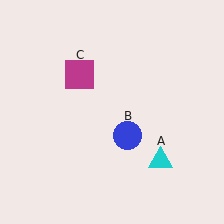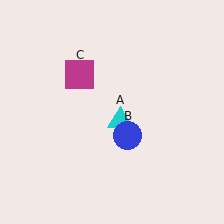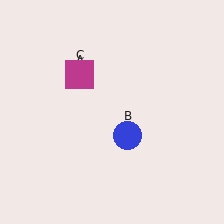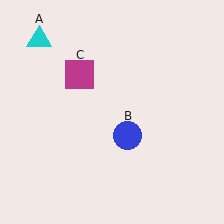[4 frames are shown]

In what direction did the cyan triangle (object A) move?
The cyan triangle (object A) moved up and to the left.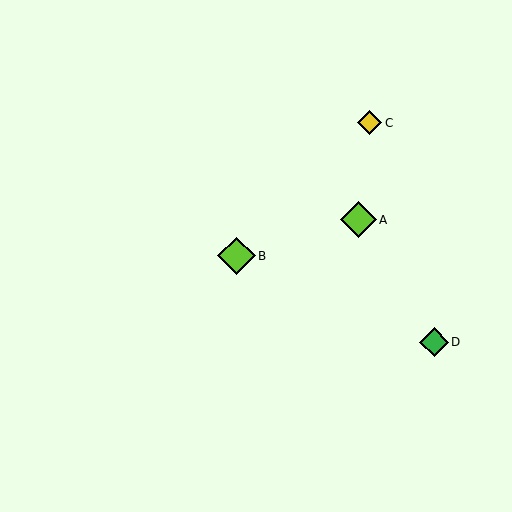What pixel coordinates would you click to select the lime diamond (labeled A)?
Click at (358, 220) to select the lime diamond A.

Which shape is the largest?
The lime diamond (labeled B) is the largest.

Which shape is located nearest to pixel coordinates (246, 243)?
The lime diamond (labeled B) at (236, 256) is nearest to that location.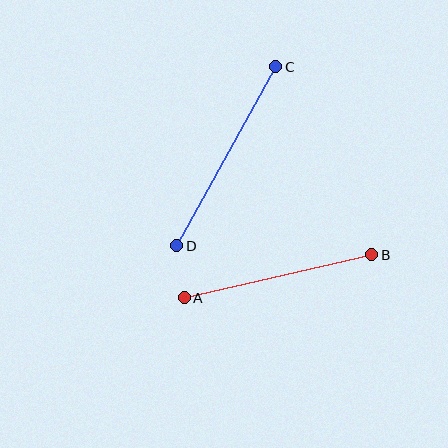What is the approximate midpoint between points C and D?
The midpoint is at approximately (226, 156) pixels.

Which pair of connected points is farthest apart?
Points C and D are farthest apart.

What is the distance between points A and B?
The distance is approximately 193 pixels.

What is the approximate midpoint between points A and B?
The midpoint is at approximately (278, 276) pixels.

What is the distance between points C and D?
The distance is approximately 205 pixels.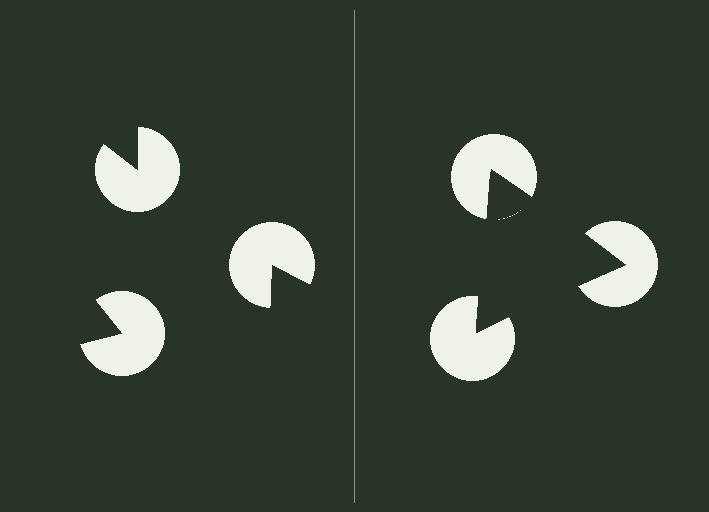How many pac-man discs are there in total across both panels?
6 — 3 on each side.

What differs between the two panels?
The pac-man discs are positioned identically on both sides; only the wedge orientations differ. On the right they align to a triangle; on the left they are misaligned.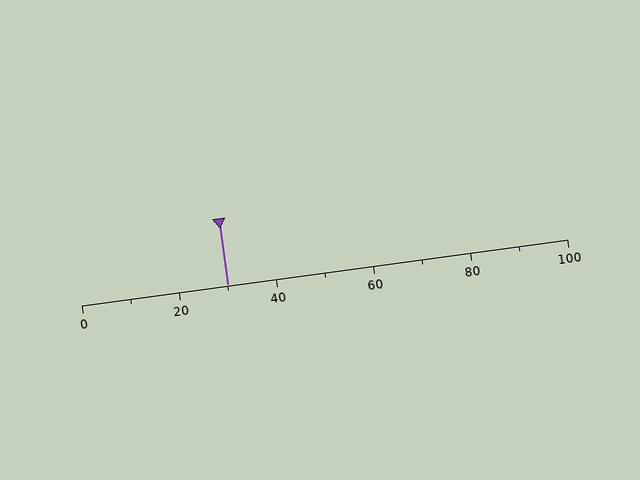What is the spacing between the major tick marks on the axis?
The major ticks are spaced 20 apart.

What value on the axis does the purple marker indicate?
The marker indicates approximately 30.